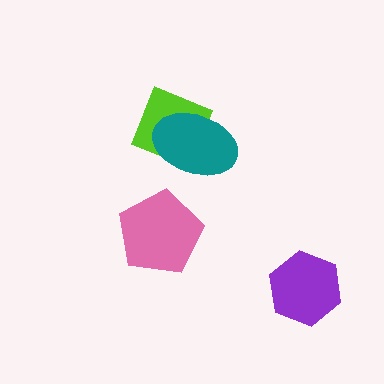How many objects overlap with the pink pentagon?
0 objects overlap with the pink pentagon.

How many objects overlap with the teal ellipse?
1 object overlaps with the teal ellipse.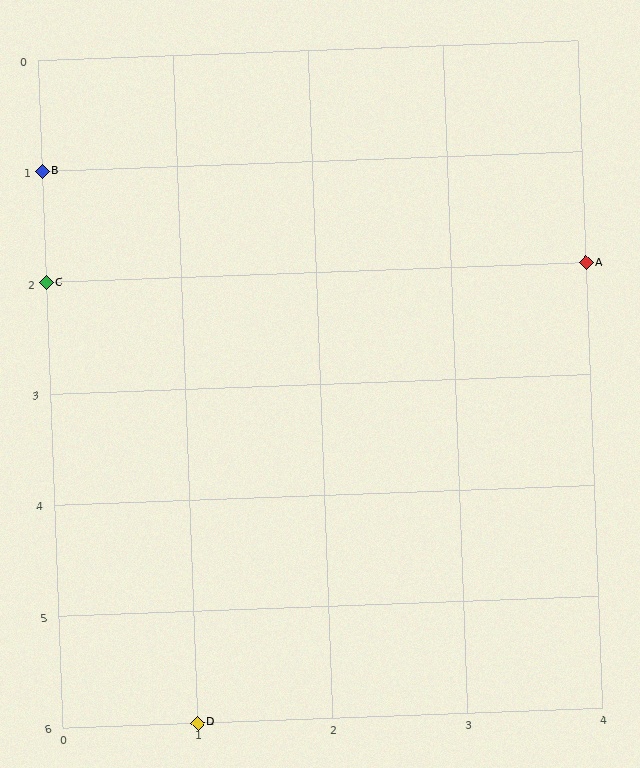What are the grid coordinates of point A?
Point A is at grid coordinates (4, 2).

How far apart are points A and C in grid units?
Points A and C are 4 columns apart.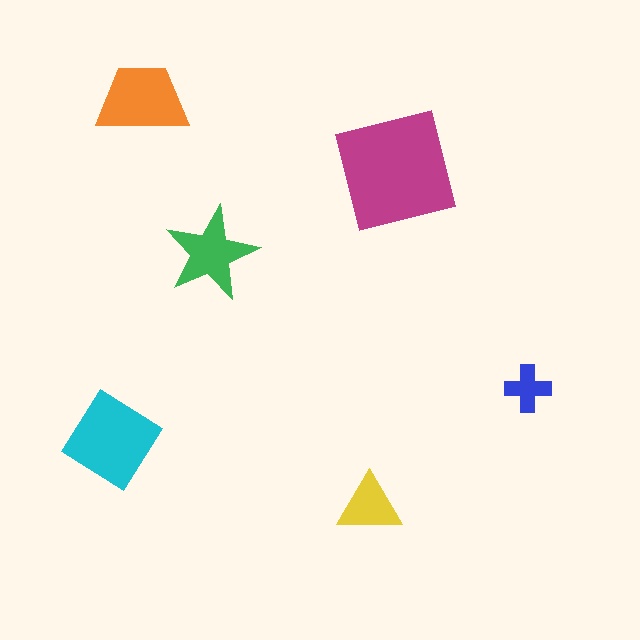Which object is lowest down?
The yellow triangle is bottommost.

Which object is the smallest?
The blue cross.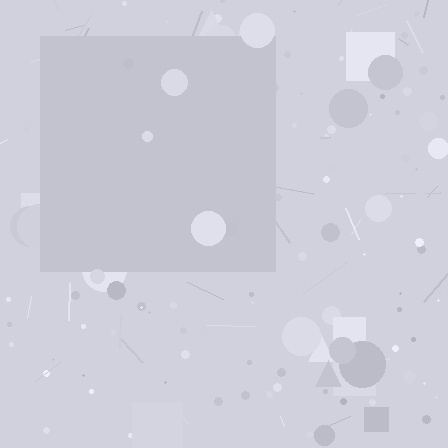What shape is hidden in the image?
A square is hidden in the image.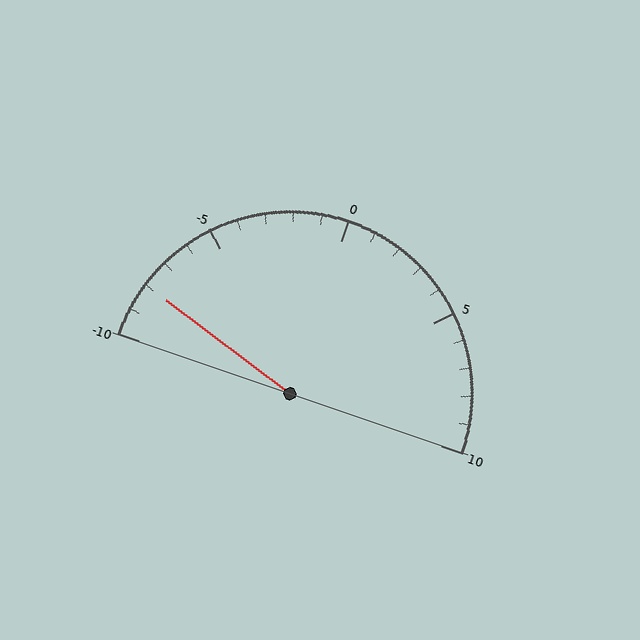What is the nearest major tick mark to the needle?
The nearest major tick mark is -10.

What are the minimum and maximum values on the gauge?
The gauge ranges from -10 to 10.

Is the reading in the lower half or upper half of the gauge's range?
The reading is in the lower half of the range (-10 to 10).